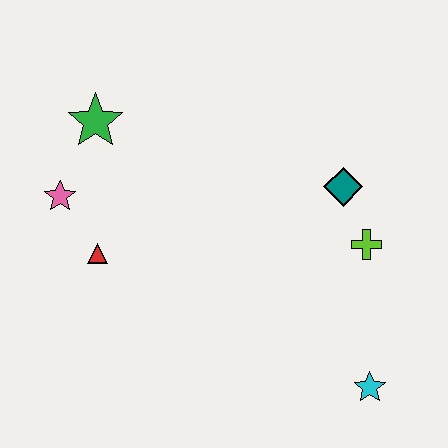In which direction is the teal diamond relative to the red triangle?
The teal diamond is to the right of the red triangle.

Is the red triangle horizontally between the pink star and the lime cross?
Yes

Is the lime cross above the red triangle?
Yes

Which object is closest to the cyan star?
The lime cross is closest to the cyan star.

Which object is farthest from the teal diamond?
The pink star is farthest from the teal diamond.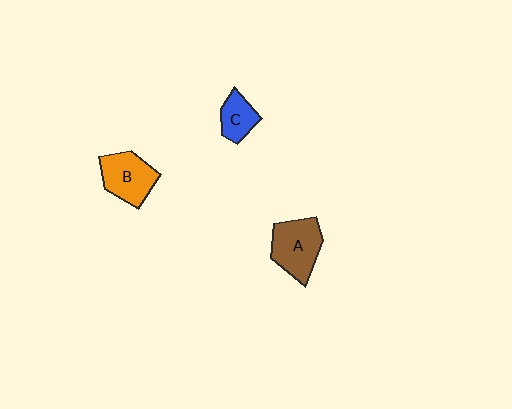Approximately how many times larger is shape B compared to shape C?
Approximately 1.6 times.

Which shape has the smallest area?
Shape C (blue).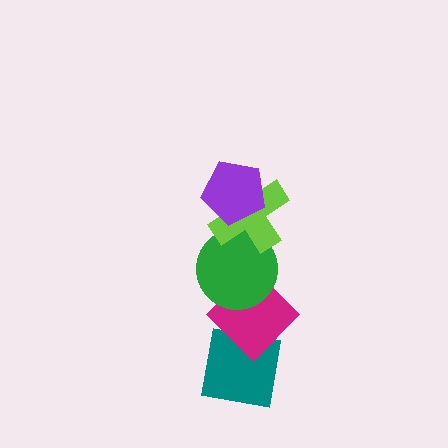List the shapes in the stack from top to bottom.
From top to bottom: the purple pentagon, the lime cross, the green circle, the magenta diamond, the teal square.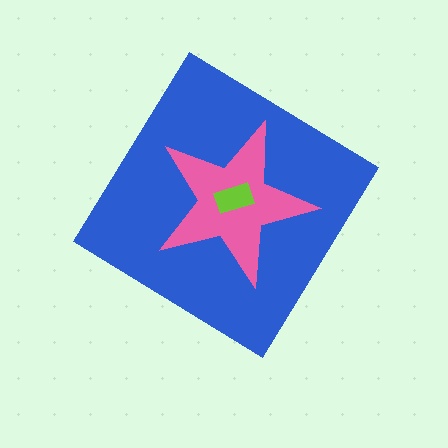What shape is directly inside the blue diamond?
The pink star.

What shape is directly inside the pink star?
The lime rectangle.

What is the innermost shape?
The lime rectangle.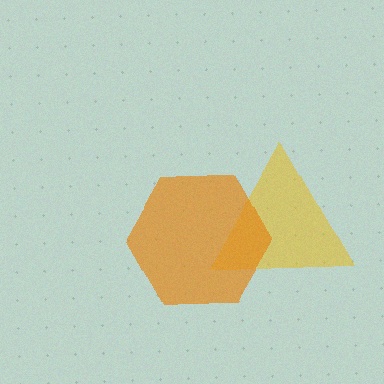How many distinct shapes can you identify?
There are 2 distinct shapes: a yellow triangle, an orange hexagon.